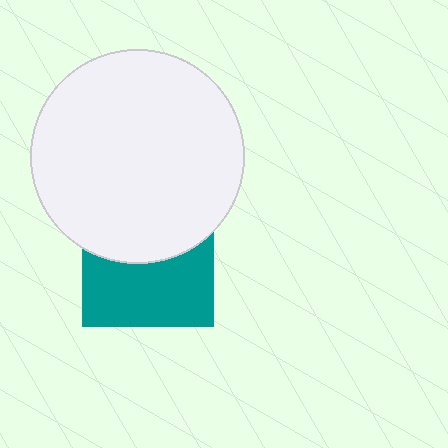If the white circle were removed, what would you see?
You would see the complete teal square.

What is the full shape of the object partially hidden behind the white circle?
The partially hidden object is a teal square.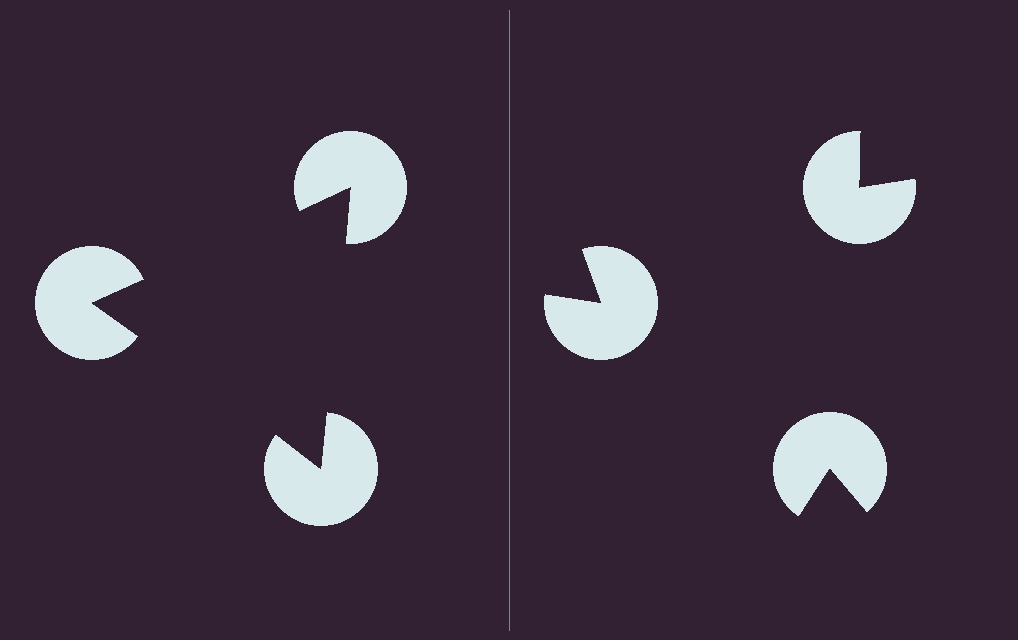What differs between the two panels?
The pac-man discs are positioned identically on both sides; only the wedge orientations differ. On the left they align to a triangle; on the right they are misaligned.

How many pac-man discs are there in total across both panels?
6 — 3 on each side.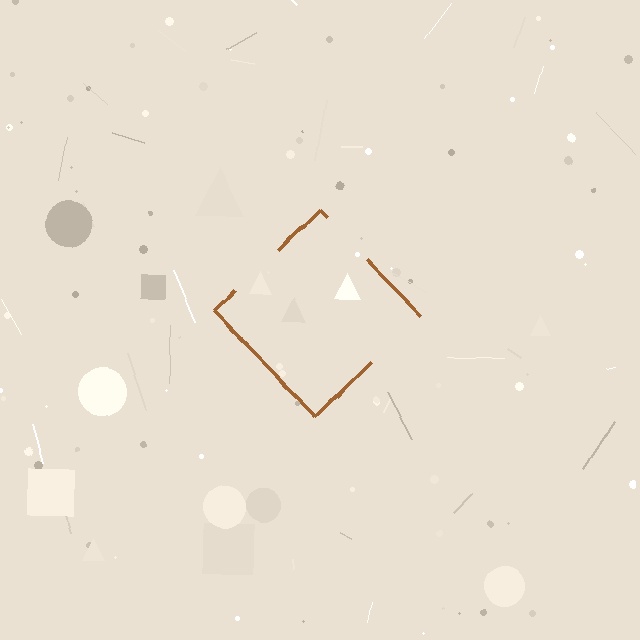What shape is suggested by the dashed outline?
The dashed outline suggests a diamond.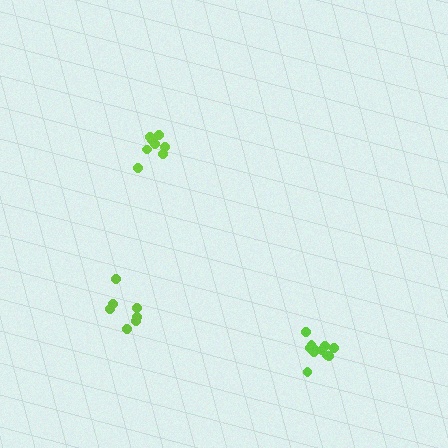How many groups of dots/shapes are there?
There are 3 groups.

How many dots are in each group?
Group 1: 11 dots, Group 2: 8 dots, Group 3: 7 dots (26 total).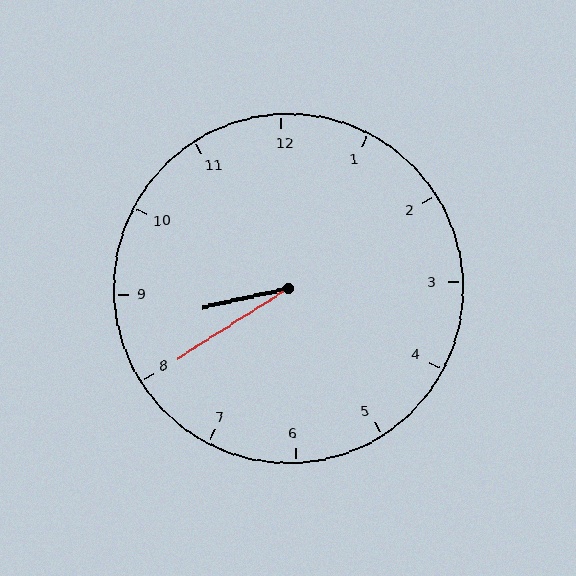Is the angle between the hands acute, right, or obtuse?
It is acute.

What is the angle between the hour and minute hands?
Approximately 20 degrees.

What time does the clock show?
8:40.